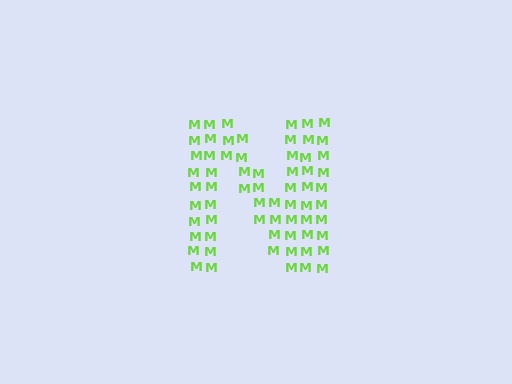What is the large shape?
The large shape is the letter N.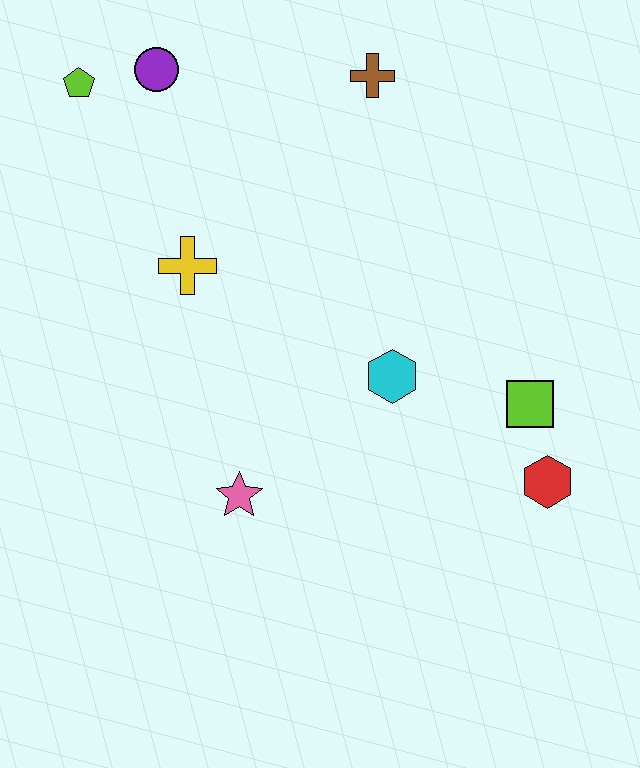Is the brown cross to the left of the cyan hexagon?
Yes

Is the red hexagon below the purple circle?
Yes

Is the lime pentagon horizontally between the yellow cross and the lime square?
No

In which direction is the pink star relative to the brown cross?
The pink star is below the brown cross.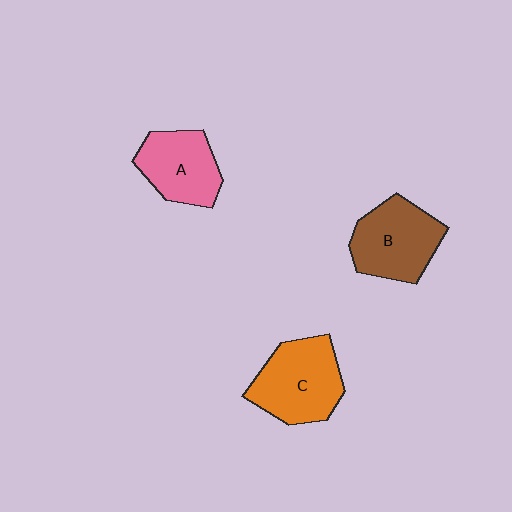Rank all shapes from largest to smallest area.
From largest to smallest: C (orange), B (brown), A (pink).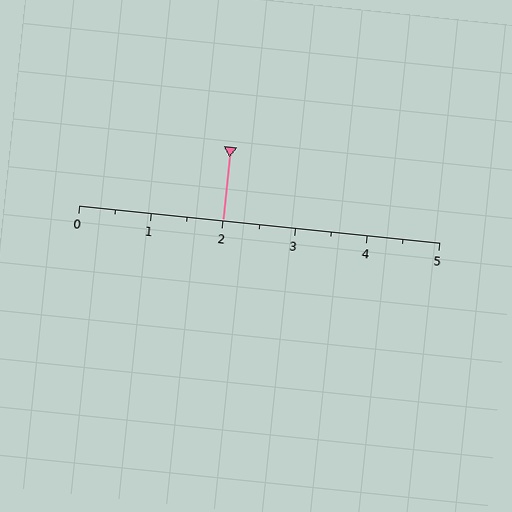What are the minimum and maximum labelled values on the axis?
The axis runs from 0 to 5.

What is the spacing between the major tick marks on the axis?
The major ticks are spaced 1 apart.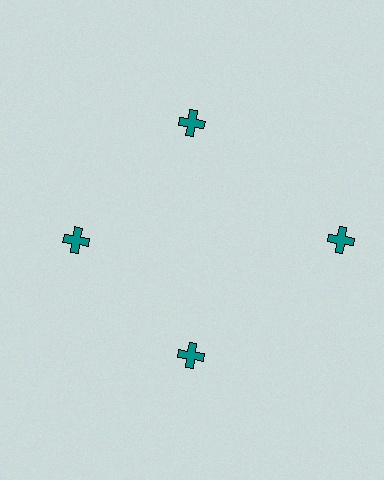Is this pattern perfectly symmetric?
No. The 4 teal crosses are arranged in a ring, but one element near the 3 o'clock position is pushed outward from the center, breaking the 4-fold rotational symmetry.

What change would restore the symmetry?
The symmetry would be restored by moving it inward, back onto the ring so that all 4 crosses sit at equal angles and equal distance from the center.